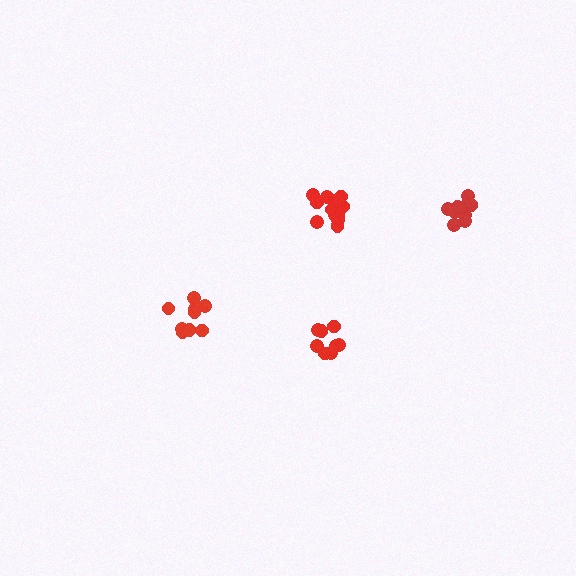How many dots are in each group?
Group 1: 8 dots, Group 2: 9 dots, Group 3: 9 dots, Group 4: 13 dots (39 total).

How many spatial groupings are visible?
There are 4 spatial groupings.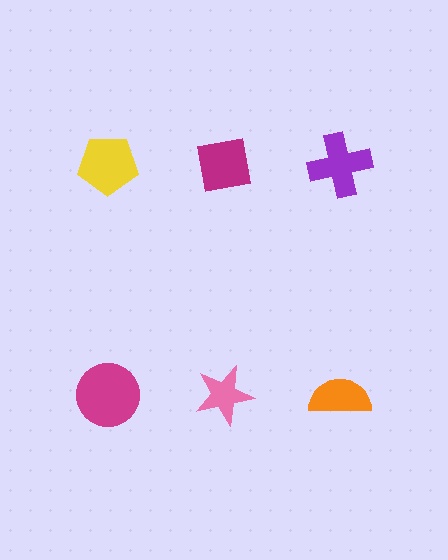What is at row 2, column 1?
A magenta circle.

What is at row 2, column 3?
An orange semicircle.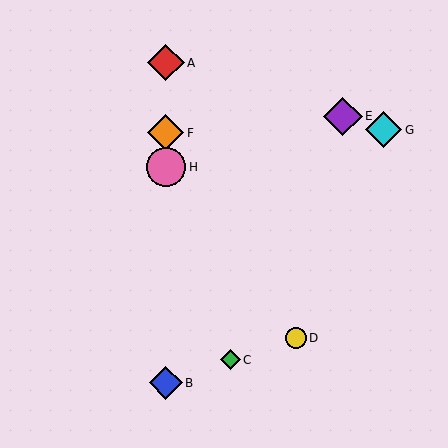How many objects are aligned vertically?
4 objects (A, B, F, H) are aligned vertically.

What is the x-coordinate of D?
Object D is at x≈296.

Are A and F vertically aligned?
Yes, both are at x≈166.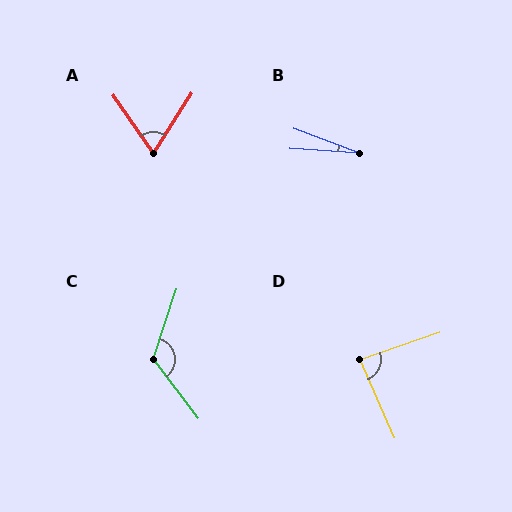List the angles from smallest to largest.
B (17°), A (67°), D (85°), C (124°).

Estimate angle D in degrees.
Approximately 85 degrees.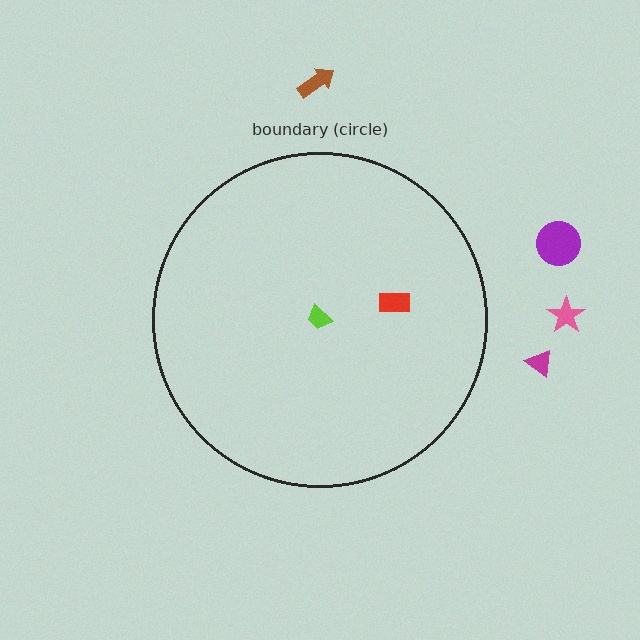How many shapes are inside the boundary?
2 inside, 4 outside.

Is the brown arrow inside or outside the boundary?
Outside.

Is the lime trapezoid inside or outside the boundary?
Inside.